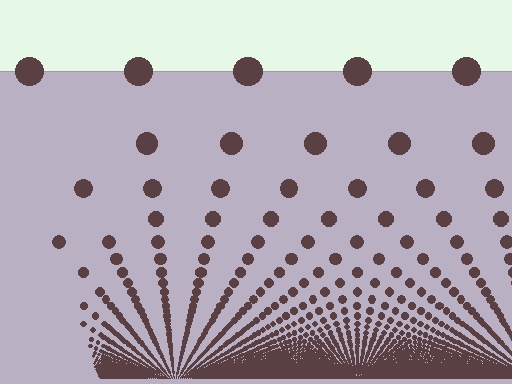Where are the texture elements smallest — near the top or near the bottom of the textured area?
Near the bottom.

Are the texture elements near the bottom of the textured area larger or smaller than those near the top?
Smaller. The gradient is inverted — elements near the bottom are smaller and denser.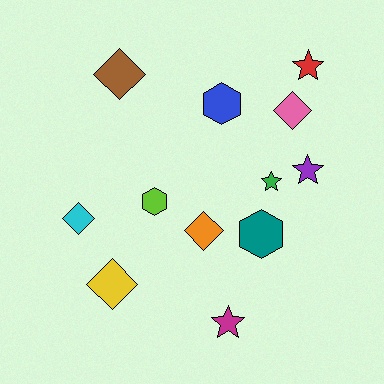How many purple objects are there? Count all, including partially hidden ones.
There is 1 purple object.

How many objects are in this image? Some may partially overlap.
There are 12 objects.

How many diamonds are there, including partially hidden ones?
There are 5 diamonds.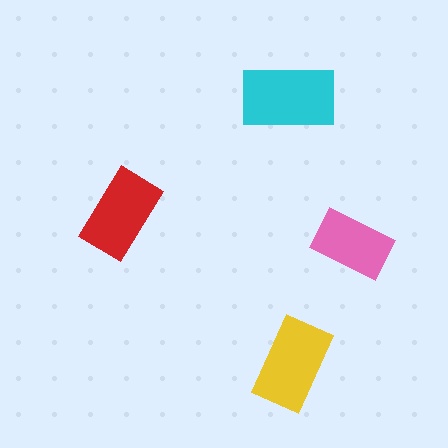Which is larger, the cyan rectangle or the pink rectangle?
The cyan one.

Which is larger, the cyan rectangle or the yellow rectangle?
The cyan one.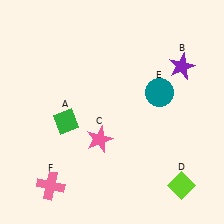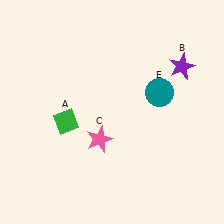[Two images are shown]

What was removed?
The pink cross (F), the lime diamond (D) were removed in Image 2.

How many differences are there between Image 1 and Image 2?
There are 2 differences between the two images.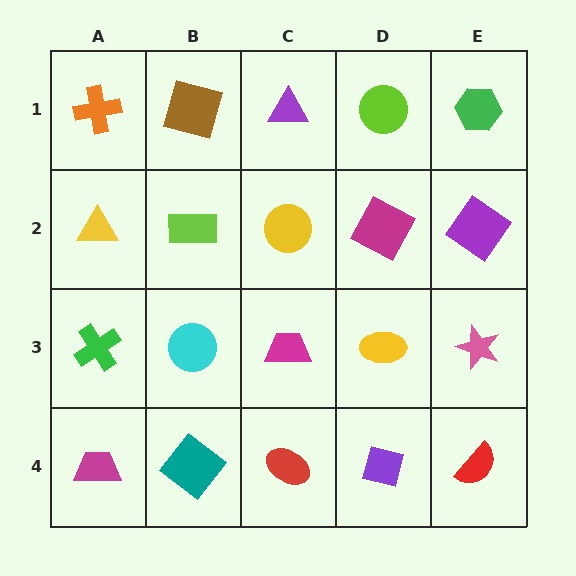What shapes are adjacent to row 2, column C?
A purple triangle (row 1, column C), a magenta trapezoid (row 3, column C), a lime rectangle (row 2, column B), a magenta square (row 2, column D).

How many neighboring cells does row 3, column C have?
4.